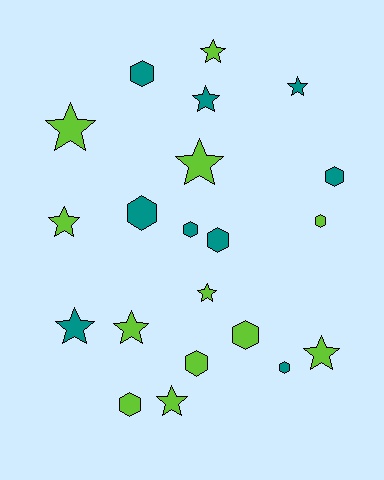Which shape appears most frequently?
Star, with 11 objects.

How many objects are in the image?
There are 21 objects.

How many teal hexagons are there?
There are 6 teal hexagons.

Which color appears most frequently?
Lime, with 12 objects.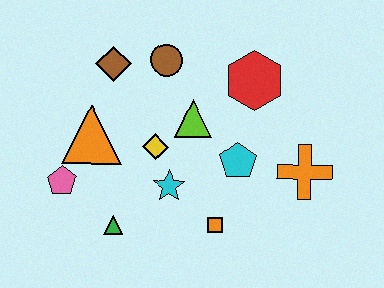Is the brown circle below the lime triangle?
No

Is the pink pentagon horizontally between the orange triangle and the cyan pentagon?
No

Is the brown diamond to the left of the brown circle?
Yes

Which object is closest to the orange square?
The cyan star is closest to the orange square.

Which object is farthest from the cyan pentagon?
The pink pentagon is farthest from the cyan pentagon.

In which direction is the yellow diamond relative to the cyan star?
The yellow diamond is above the cyan star.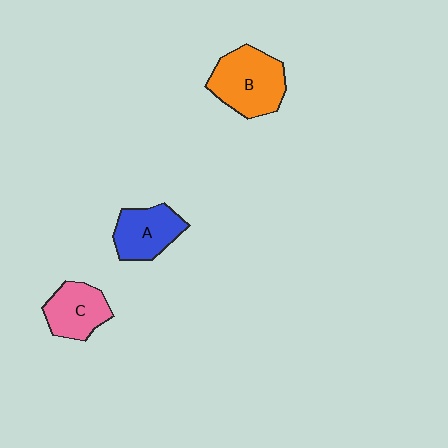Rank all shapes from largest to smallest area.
From largest to smallest: B (orange), A (blue), C (pink).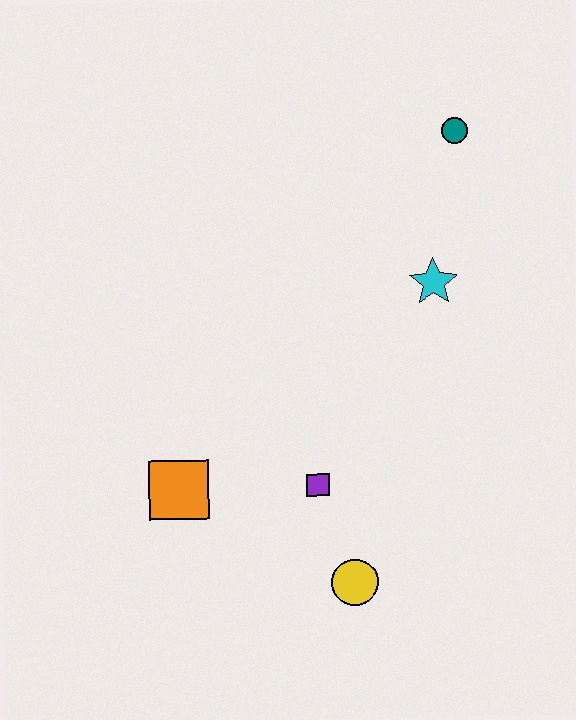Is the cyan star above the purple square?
Yes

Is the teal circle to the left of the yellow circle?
No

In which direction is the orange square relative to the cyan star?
The orange square is to the left of the cyan star.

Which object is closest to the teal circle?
The cyan star is closest to the teal circle.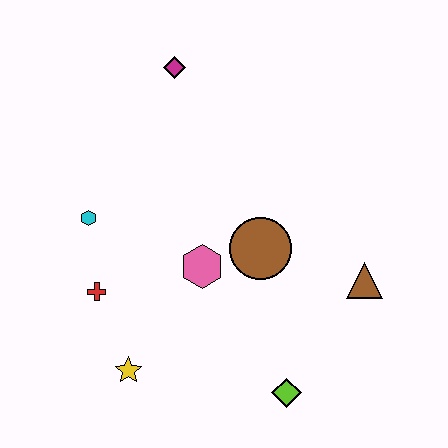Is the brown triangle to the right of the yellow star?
Yes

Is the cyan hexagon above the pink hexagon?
Yes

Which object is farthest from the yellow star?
The magenta diamond is farthest from the yellow star.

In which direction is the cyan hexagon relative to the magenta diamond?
The cyan hexagon is below the magenta diamond.